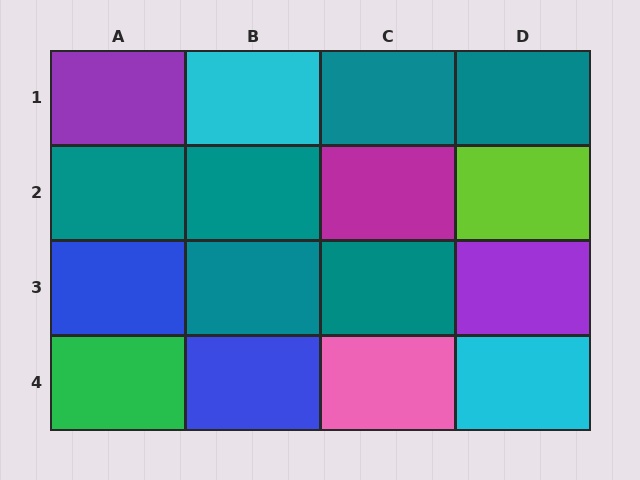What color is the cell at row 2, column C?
Magenta.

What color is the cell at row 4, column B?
Blue.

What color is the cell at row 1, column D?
Teal.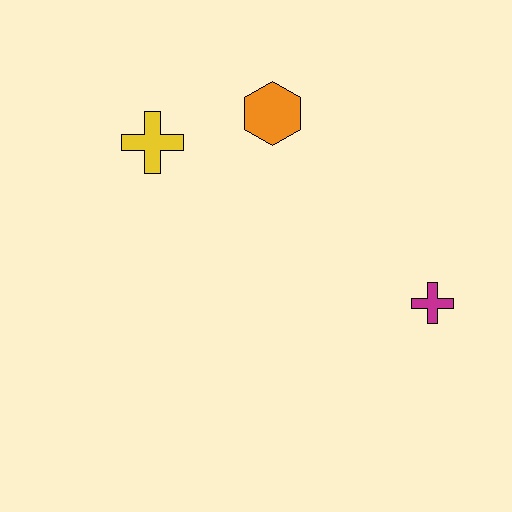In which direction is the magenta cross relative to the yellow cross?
The magenta cross is to the right of the yellow cross.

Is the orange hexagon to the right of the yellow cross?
Yes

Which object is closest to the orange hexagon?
The yellow cross is closest to the orange hexagon.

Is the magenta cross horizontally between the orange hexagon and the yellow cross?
No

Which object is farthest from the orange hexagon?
The magenta cross is farthest from the orange hexagon.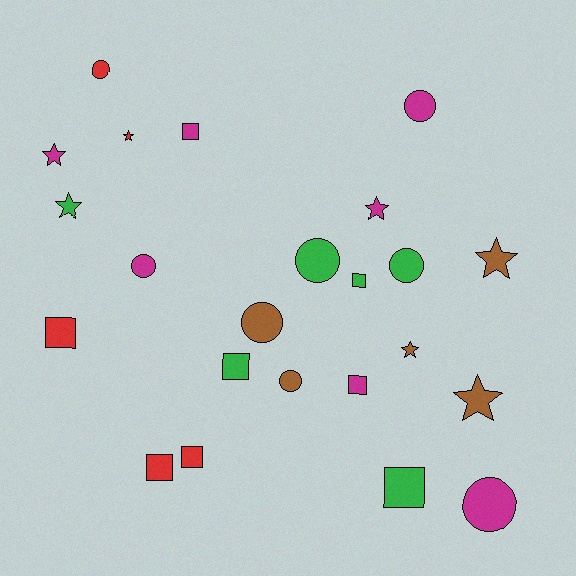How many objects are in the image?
There are 23 objects.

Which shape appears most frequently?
Circle, with 8 objects.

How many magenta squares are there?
There are 2 magenta squares.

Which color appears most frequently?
Magenta, with 7 objects.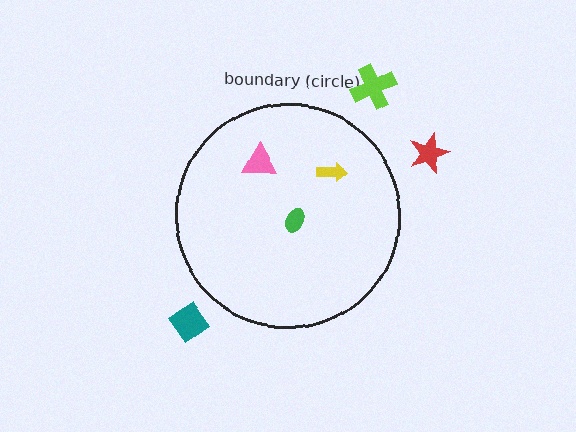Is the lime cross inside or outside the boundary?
Outside.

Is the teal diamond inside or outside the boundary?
Outside.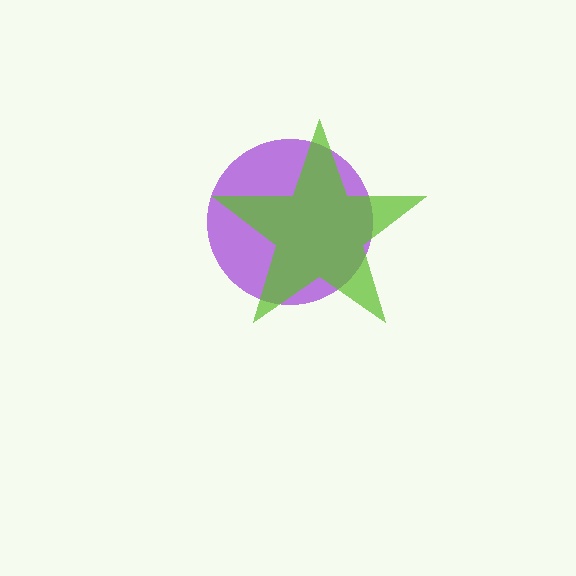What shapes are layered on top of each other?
The layered shapes are: a purple circle, a lime star.